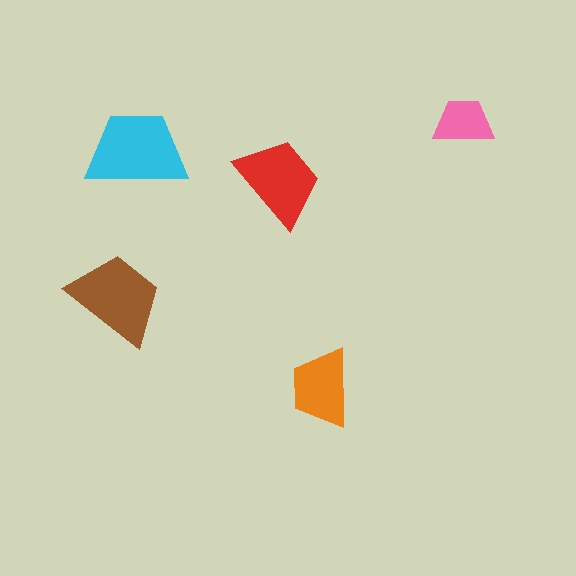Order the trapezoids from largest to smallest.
the cyan one, the brown one, the red one, the orange one, the pink one.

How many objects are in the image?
There are 5 objects in the image.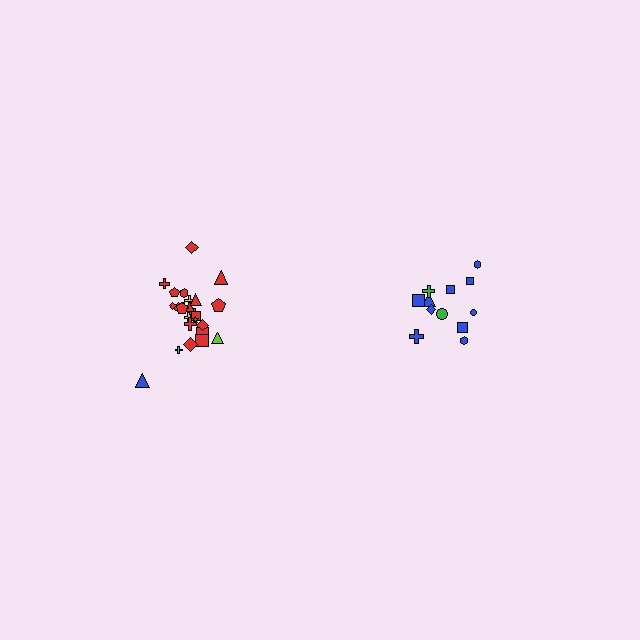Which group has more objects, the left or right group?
The left group.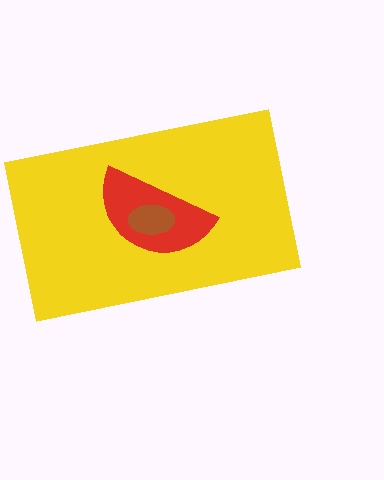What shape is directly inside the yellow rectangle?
The red semicircle.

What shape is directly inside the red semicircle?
The brown ellipse.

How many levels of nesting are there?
3.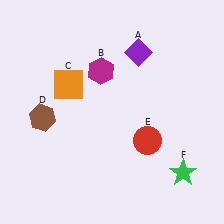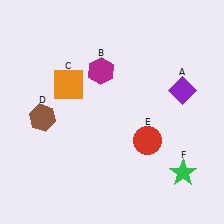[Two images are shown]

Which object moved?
The purple diamond (A) moved right.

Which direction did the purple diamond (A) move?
The purple diamond (A) moved right.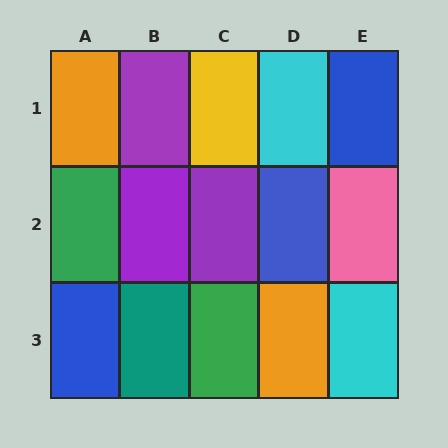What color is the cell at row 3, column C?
Green.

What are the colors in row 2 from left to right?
Green, purple, purple, blue, pink.